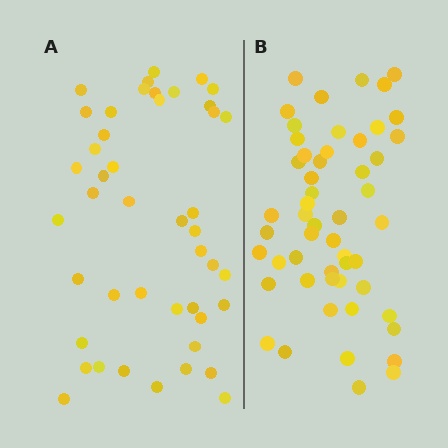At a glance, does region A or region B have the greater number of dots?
Region B (the right region) has more dots.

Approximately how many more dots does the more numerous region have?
Region B has roughly 8 or so more dots than region A.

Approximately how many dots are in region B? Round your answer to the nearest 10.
About 50 dots. (The exact count is 53, which rounds to 50.)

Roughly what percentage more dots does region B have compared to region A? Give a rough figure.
About 20% more.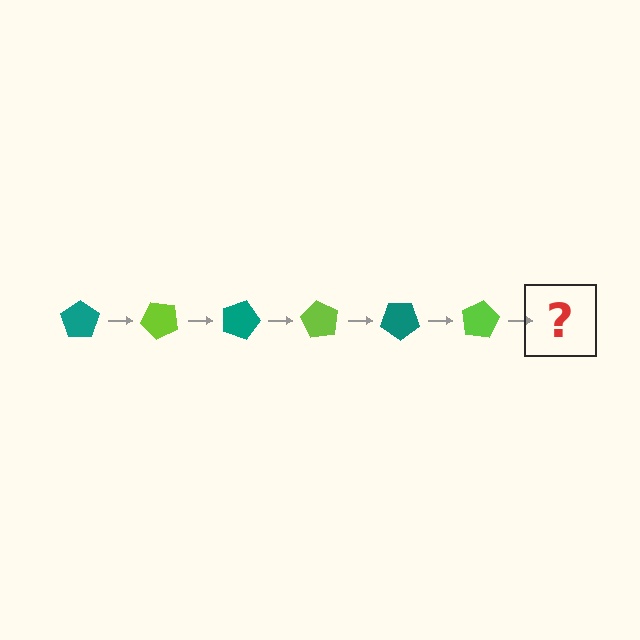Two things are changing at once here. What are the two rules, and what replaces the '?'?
The two rules are that it rotates 45 degrees each step and the color cycles through teal and lime. The '?' should be a teal pentagon, rotated 270 degrees from the start.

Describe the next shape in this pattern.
It should be a teal pentagon, rotated 270 degrees from the start.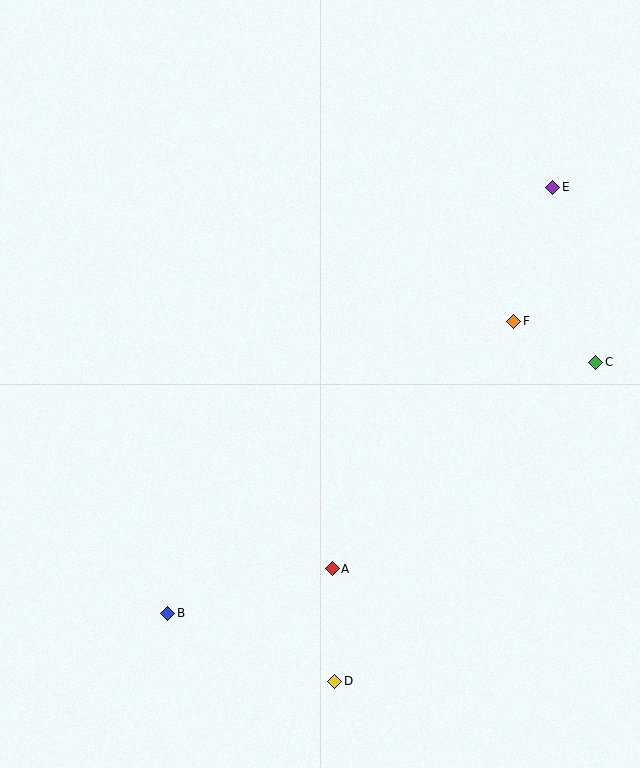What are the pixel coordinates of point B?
Point B is at (168, 613).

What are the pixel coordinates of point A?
Point A is at (332, 569).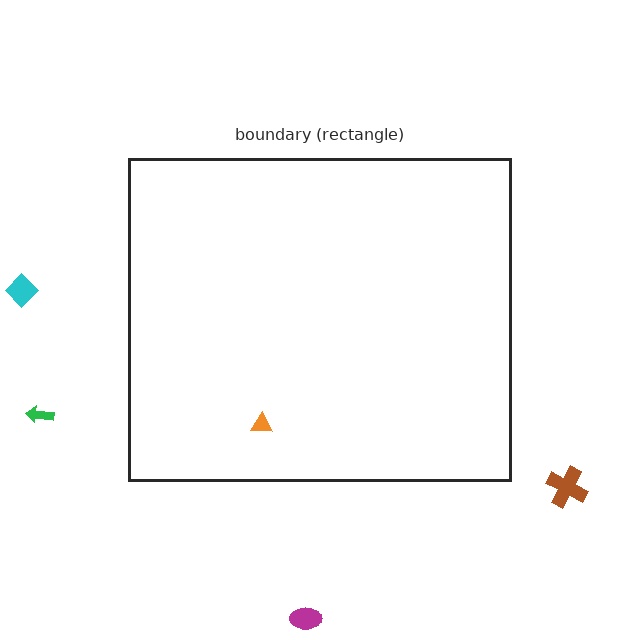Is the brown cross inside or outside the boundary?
Outside.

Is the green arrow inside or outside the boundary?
Outside.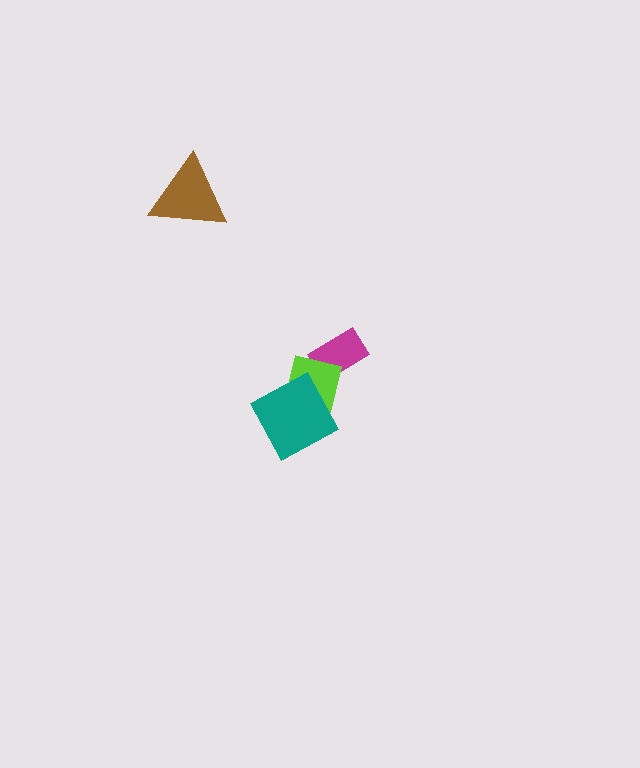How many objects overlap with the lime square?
2 objects overlap with the lime square.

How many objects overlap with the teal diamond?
1 object overlaps with the teal diamond.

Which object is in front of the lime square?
The teal diamond is in front of the lime square.